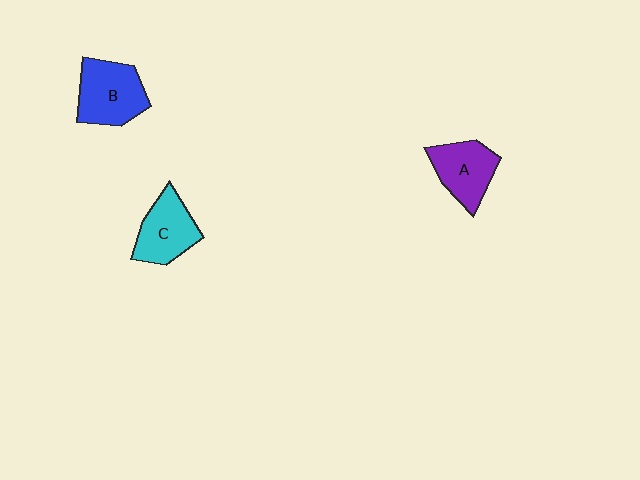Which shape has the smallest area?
Shape A (purple).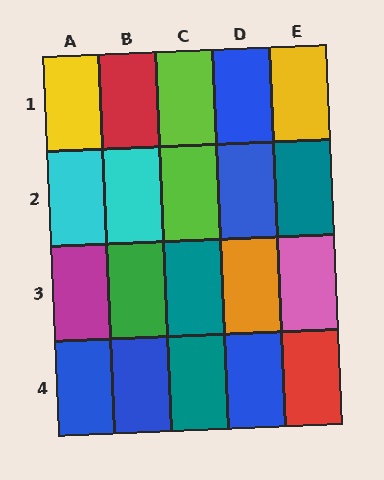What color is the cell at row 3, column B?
Green.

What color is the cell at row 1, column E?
Yellow.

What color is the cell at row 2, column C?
Lime.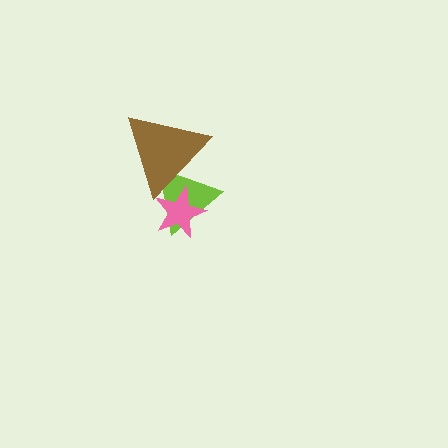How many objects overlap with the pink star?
2 objects overlap with the pink star.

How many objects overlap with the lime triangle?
2 objects overlap with the lime triangle.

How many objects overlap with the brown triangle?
2 objects overlap with the brown triangle.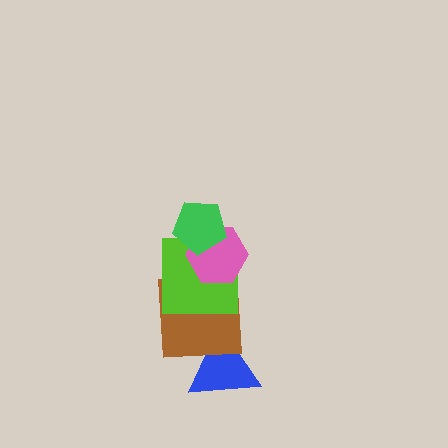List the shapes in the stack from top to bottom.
From top to bottom: the green pentagon, the pink hexagon, the lime square, the brown square, the blue triangle.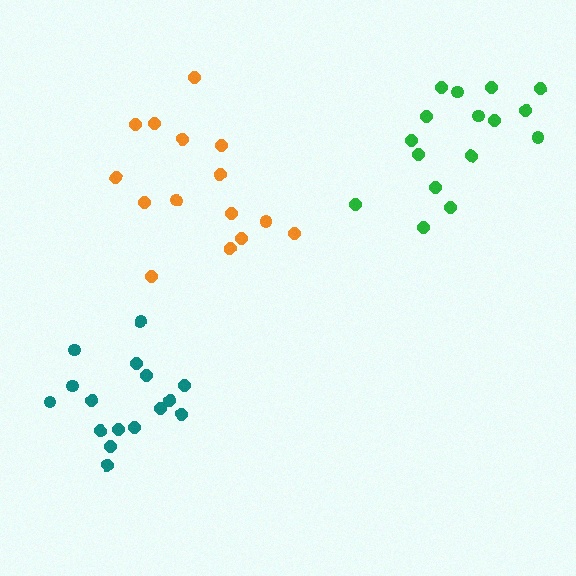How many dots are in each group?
Group 1: 15 dots, Group 2: 16 dots, Group 3: 16 dots (47 total).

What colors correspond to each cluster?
The clusters are colored: orange, teal, green.